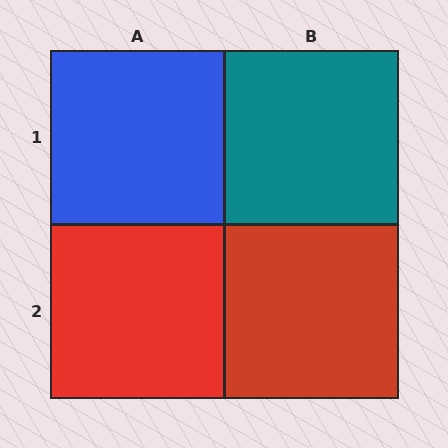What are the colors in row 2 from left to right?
Red, red.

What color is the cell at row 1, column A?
Blue.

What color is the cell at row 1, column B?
Teal.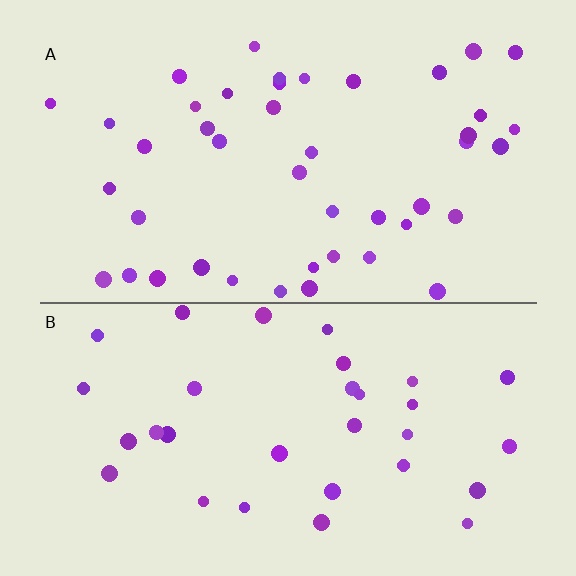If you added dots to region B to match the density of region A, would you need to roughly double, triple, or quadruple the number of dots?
Approximately double.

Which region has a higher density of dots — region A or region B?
A (the top).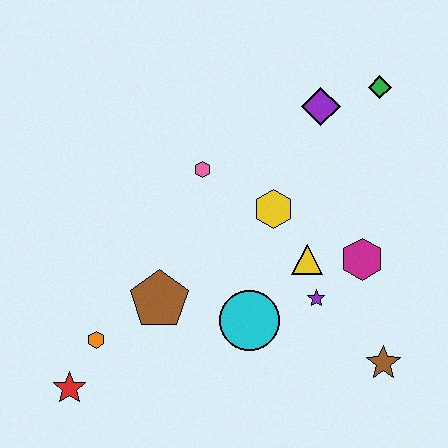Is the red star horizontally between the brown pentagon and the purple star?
No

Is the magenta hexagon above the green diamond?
No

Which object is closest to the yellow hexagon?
The yellow triangle is closest to the yellow hexagon.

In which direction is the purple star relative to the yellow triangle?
The purple star is below the yellow triangle.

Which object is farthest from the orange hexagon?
The green diamond is farthest from the orange hexagon.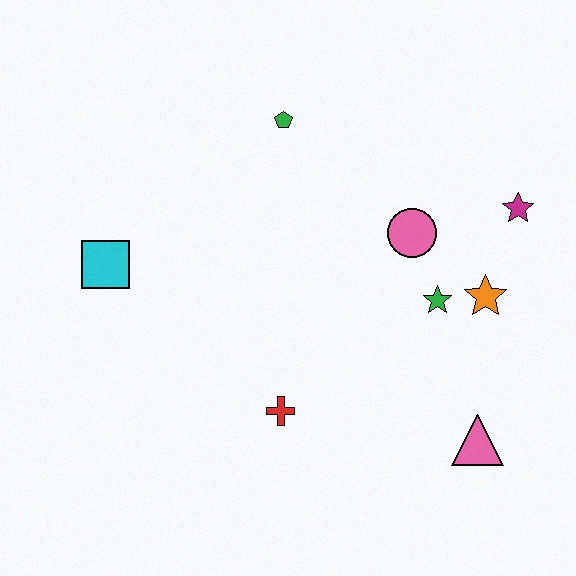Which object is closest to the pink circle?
The green star is closest to the pink circle.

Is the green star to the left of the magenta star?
Yes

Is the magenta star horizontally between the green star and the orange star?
No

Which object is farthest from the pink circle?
The cyan square is farthest from the pink circle.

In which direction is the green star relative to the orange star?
The green star is to the left of the orange star.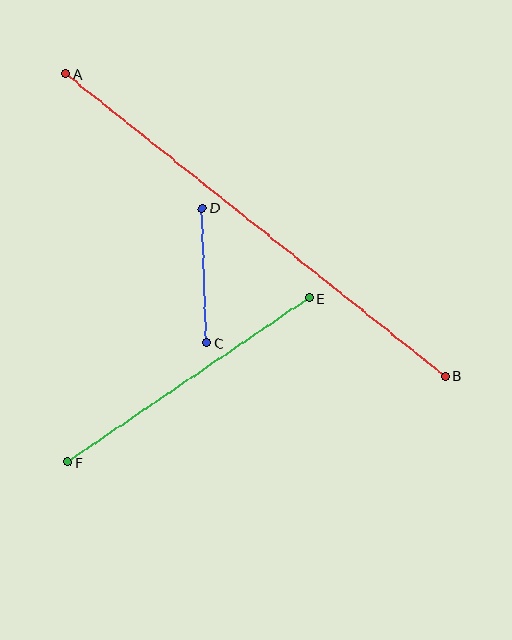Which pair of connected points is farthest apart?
Points A and B are farthest apart.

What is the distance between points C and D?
The distance is approximately 135 pixels.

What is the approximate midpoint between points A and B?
The midpoint is at approximately (256, 225) pixels.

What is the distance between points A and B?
The distance is approximately 485 pixels.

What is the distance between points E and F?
The distance is approximately 292 pixels.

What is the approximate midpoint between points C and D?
The midpoint is at approximately (205, 275) pixels.